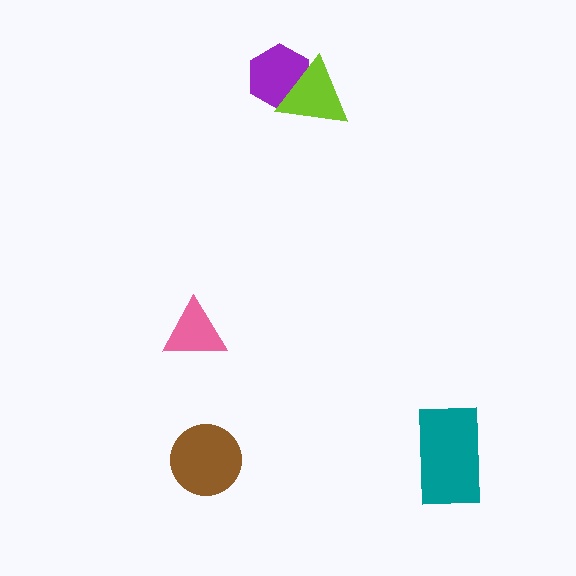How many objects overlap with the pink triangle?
0 objects overlap with the pink triangle.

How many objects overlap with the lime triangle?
1 object overlaps with the lime triangle.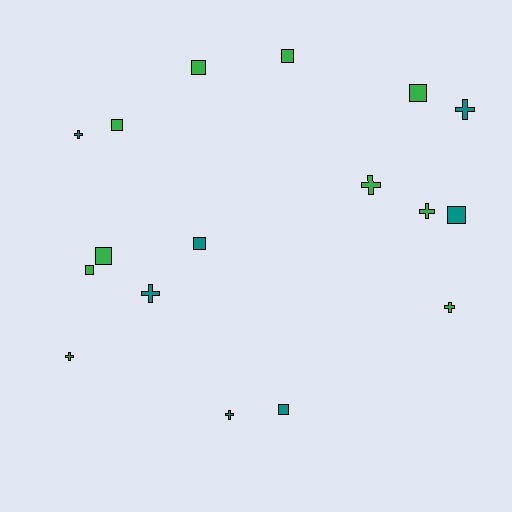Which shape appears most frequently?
Square, with 9 objects.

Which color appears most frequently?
Green, with 10 objects.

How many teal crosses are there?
There are 4 teal crosses.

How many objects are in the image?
There are 17 objects.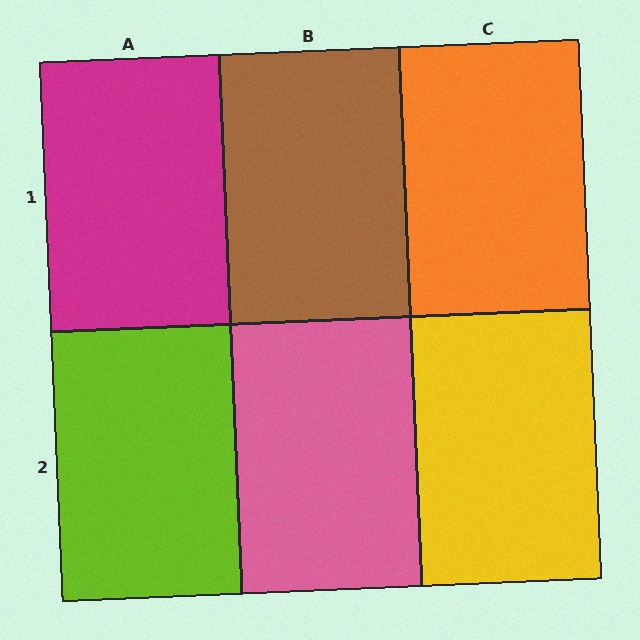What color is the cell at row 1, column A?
Magenta.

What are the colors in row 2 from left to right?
Lime, pink, yellow.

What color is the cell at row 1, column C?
Orange.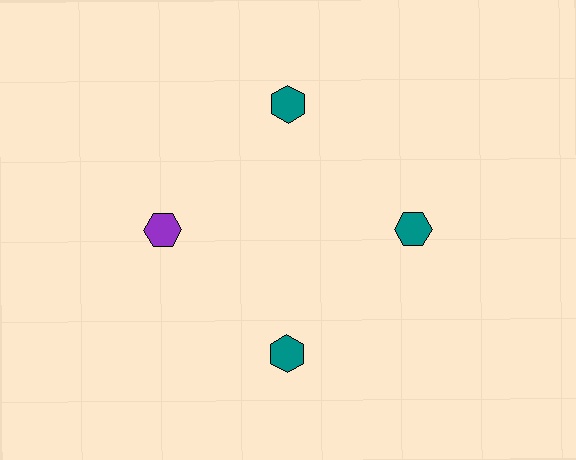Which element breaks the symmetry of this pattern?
The purple hexagon at roughly the 9 o'clock position breaks the symmetry. All other shapes are teal hexagons.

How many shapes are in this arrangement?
There are 4 shapes arranged in a ring pattern.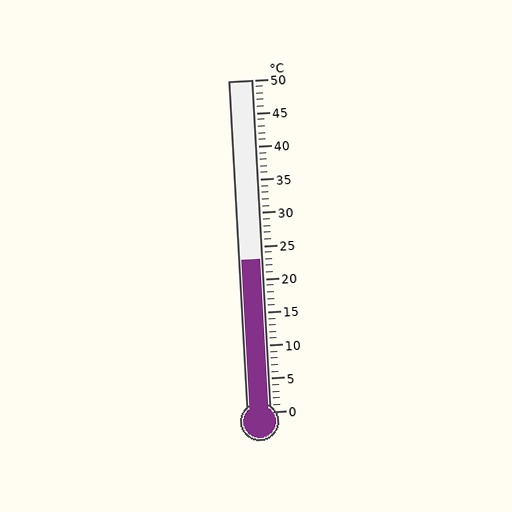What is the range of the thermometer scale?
The thermometer scale ranges from 0°C to 50°C.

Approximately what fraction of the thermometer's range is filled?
The thermometer is filled to approximately 45% of its range.